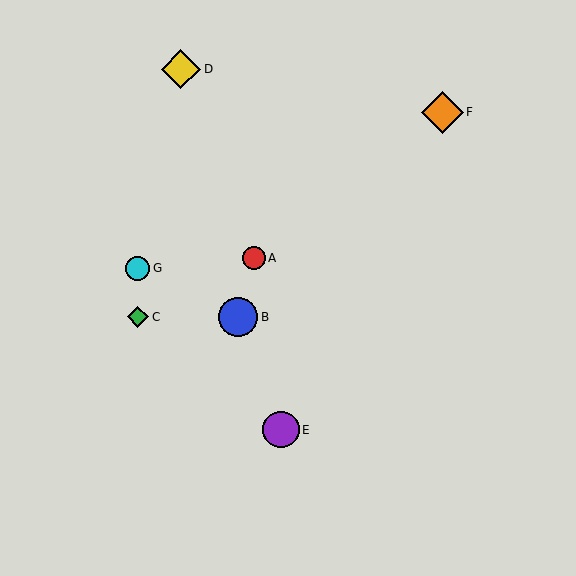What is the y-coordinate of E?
Object E is at y≈430.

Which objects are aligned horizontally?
Objects B, C are aligned horizontally.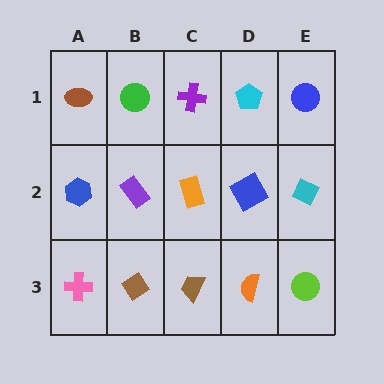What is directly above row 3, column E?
A cyan diamond.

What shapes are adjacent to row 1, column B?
A purple rectangle (row 2, column B), a brown ellipse (row 1, column A), a purple cross (row 1, column C).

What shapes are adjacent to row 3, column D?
A blue square (row 2, column D), a brown trapezoid (row 3, column C), a lime circle (row 3, column E).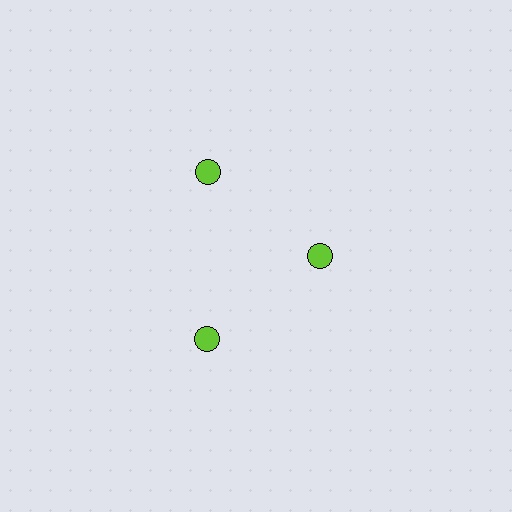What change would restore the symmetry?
The symmetry would be restored by moving it outward, back onto the ring so that all 3 circles sit at equal angles and equal distance from the center.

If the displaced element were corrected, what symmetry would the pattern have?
It would have 3-fold rotational symmetry — the pattern would map onto itself every 120 degrees.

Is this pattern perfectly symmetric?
No. The 3 lime circles are arranged in a ring, but one element near the 3 o'clock position is pulled inward toward the center, breaking the 3-fold rotational symmetry.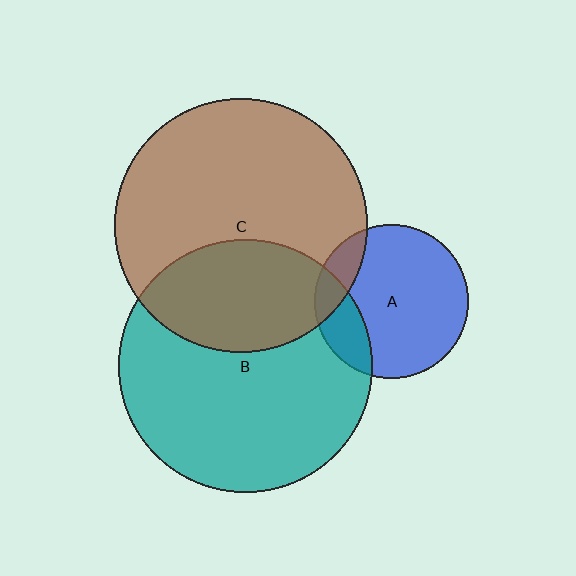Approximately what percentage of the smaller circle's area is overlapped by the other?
Approximately 15%.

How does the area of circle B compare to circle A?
Approximately 2.7 times.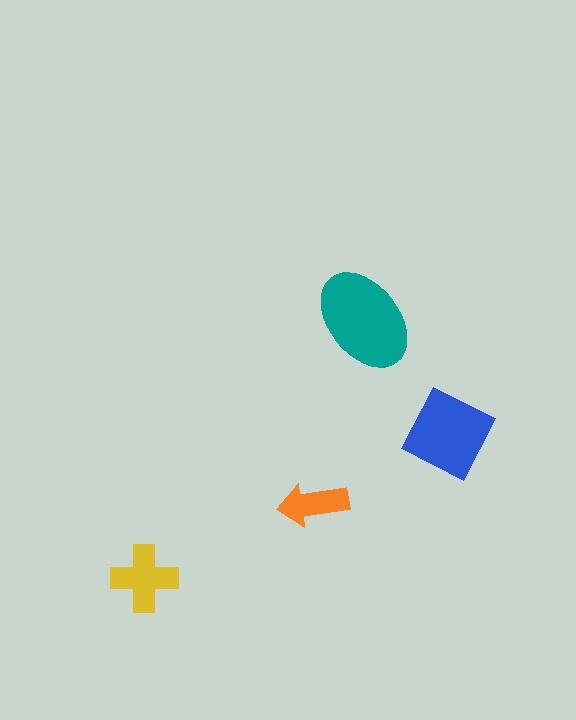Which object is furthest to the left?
The yellow cross is leftmost.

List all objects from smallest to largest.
The orange arrow, the yellow cross, the blue diamond, the teal ellipse.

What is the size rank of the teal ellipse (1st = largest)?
1st.